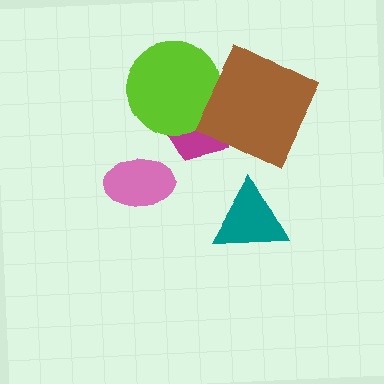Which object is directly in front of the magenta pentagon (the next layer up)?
The lime circle is directly in front of the magenta pentagon.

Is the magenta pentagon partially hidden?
Yes, it is partially covered by another shape.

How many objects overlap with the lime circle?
1 object overlaps with the lime circle.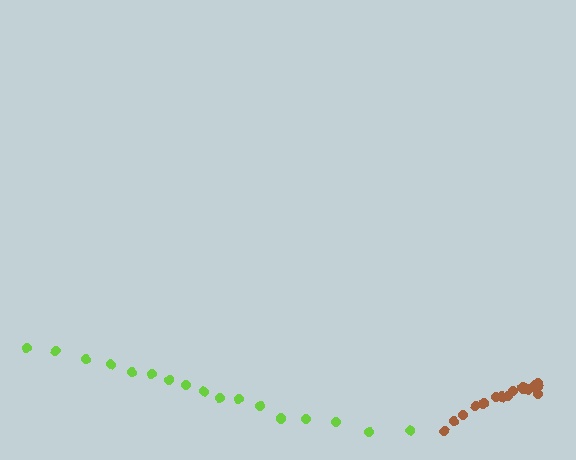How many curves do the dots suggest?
There are 2 distinct paths.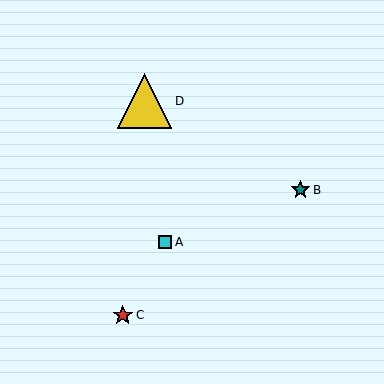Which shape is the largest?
The yellow triangle (labeled D) is the largest.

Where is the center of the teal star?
The center of the teal star is at (300, 190).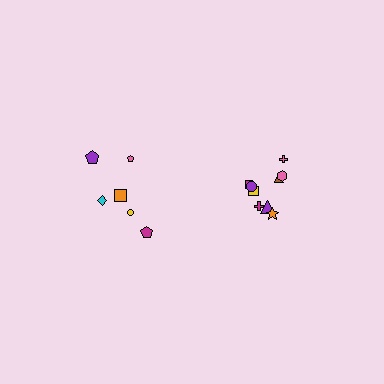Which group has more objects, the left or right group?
The right group.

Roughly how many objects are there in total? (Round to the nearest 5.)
Roughly 15 objects in total.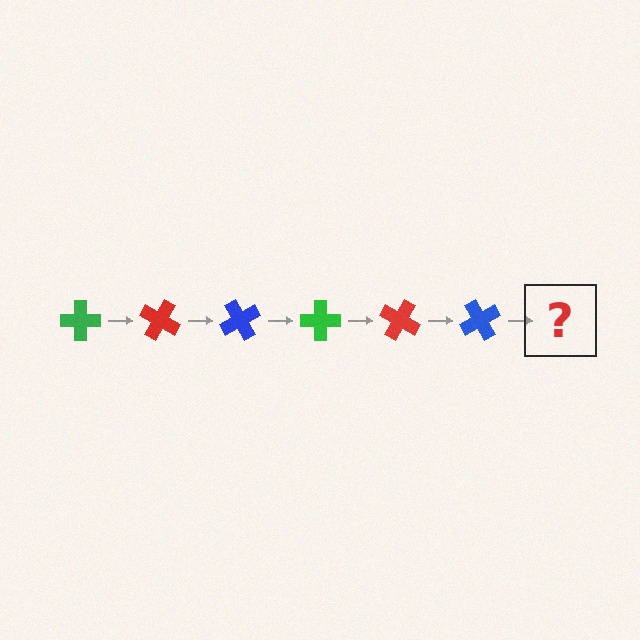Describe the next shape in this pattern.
It should be a green cross, rotated 180 degrees from the start.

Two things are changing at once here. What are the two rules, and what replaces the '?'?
The two rules are that it rotates 30 degrees each step and the color cycles through green, red, and blue. The '?' should be a green cross, rotated 180 degrees from the start.